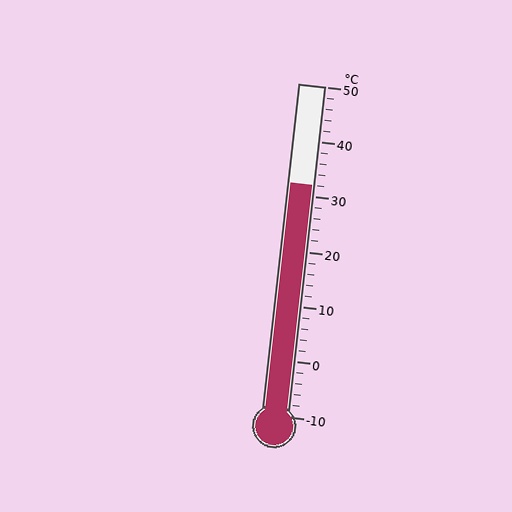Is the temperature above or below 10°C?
The temperature is above 10°C.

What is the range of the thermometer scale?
The thermometer scale ranges from -10°C to 50°C.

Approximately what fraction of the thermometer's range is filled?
The thermometer is filled to approximately 70% of its range.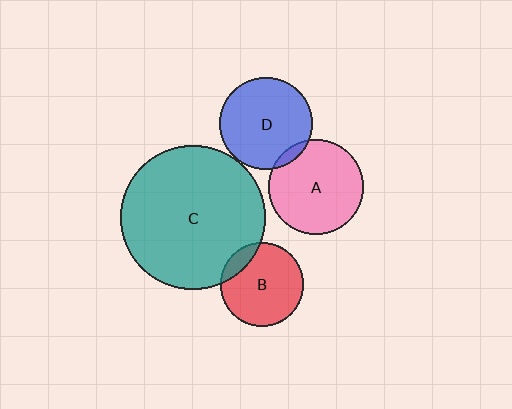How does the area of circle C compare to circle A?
Approximately 2.3 times.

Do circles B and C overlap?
Yes.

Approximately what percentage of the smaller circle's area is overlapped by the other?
Approximately 15%.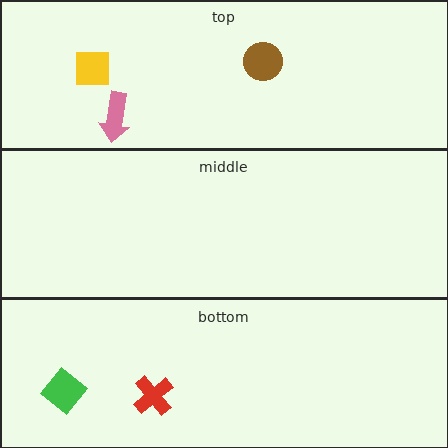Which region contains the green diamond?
The bottom region.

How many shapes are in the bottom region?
2.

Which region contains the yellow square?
The top region.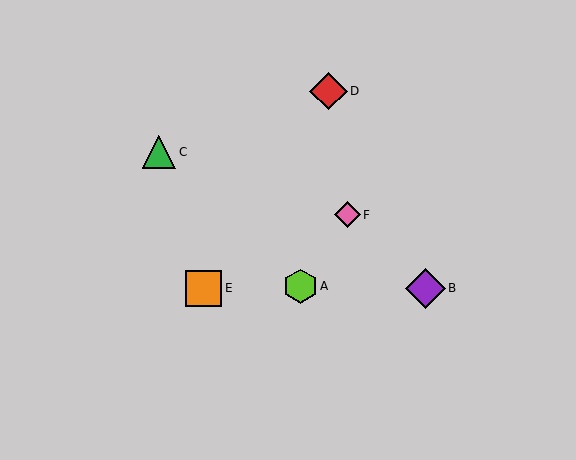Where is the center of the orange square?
The center of the orange square is at (204, 288).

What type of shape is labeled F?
Shape F is a pink diamond.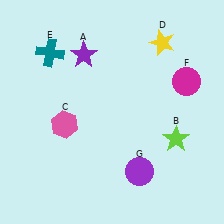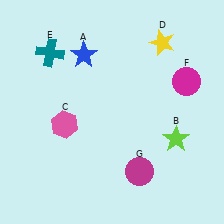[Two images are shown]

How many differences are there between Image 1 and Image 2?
There are 2 differences between the two images.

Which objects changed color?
A changed from purple to blue. G changed from purple to magenta.